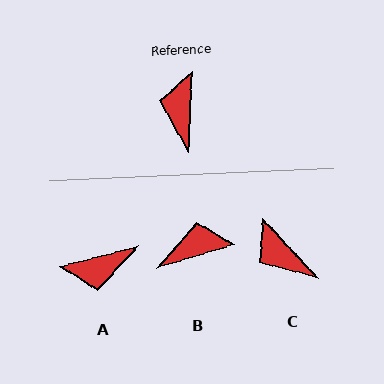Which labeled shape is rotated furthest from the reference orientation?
A, about 107 degrees away.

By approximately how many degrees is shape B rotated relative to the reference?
Approximately 71 degrees clockwise.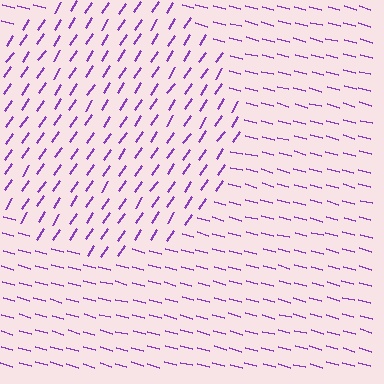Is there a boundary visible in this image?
Yes, there is a texture boundary formed by a change in line orientation.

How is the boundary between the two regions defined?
The boundary is defined purely by a change in line orientation (approximately 71 degrees difference). All lines are the same color and thickness.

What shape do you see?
I see a circle.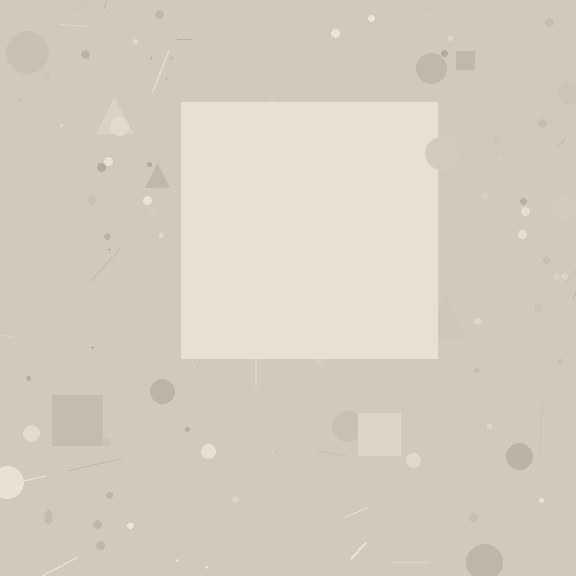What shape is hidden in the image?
A square is hidden in the image.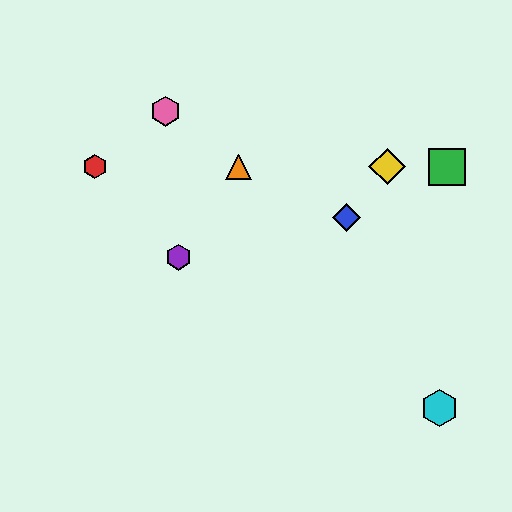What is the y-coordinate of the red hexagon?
The red hexagon is at y≈167.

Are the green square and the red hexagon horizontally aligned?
Yes, both are at y≈167.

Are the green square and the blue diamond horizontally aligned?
No, the green square is at y≈167 and the blue diamond is at y≈217.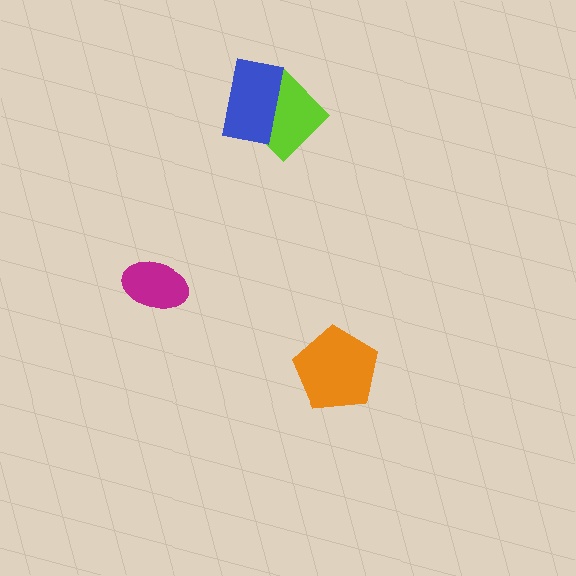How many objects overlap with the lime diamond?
1 object overlaps with the lime diamond.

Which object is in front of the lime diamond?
The blue rectangle is in front of the lime diamond.